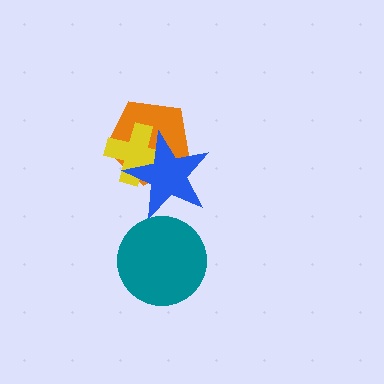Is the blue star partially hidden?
No, no other shape covers it.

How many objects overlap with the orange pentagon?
2 objects overlap with the orange pentagon.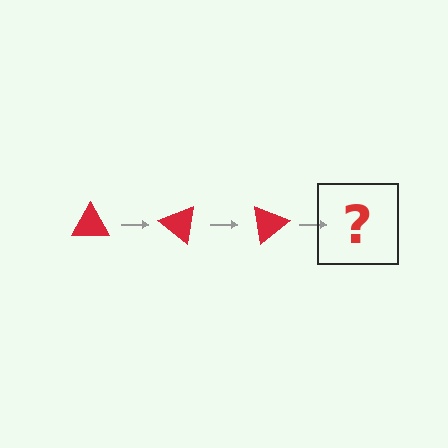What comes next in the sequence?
The next element should be a red triangle rotated 120 degrees.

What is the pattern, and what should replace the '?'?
The pattern is that the triangle rotates 40 degrees each step. The '?' should be a red triangle rotated 120 degrees.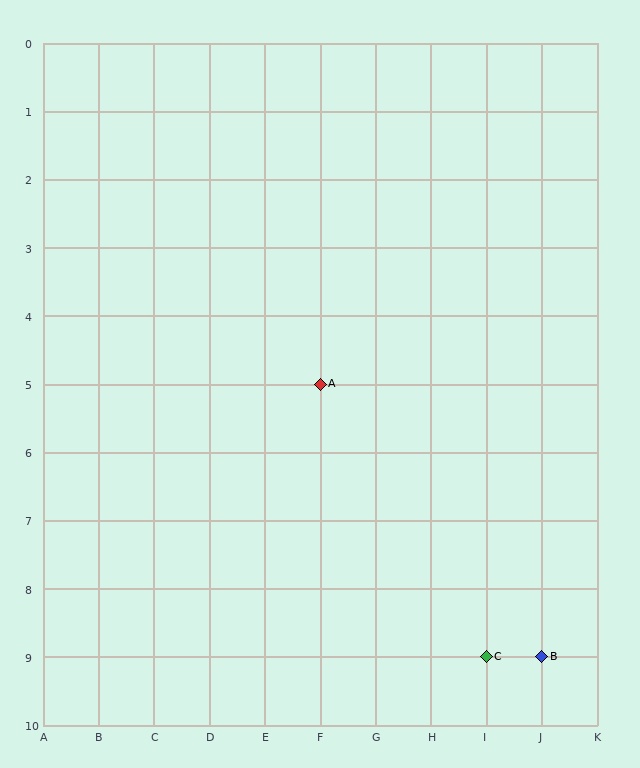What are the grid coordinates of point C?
Point C is at grid coordinates (I, 9).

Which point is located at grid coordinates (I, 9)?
Point C is at (I, 9).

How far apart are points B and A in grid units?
Points B and A are 4 columns and 4 rows apart (about 5.7 grid units diagonally).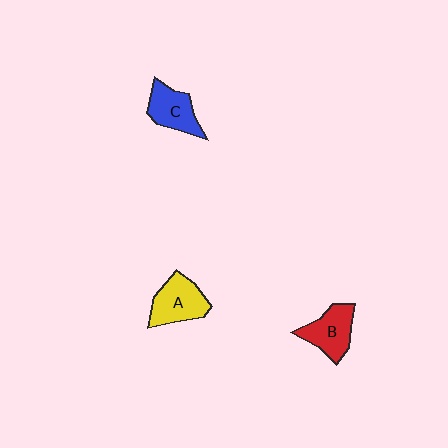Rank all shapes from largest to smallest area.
From largest to smallest: A (yellow), B (red), C (blue).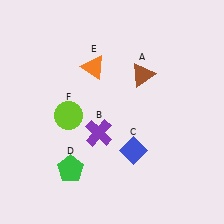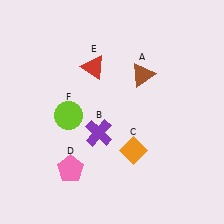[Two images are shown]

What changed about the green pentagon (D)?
In Image 1, D is green. In Image 2, it changed to pink.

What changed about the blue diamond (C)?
In Image 1, C is blue. In Image 2, it changed to orange.